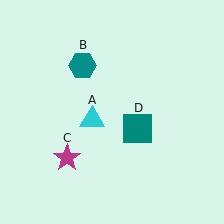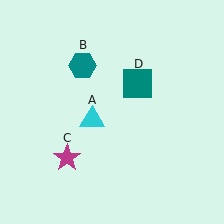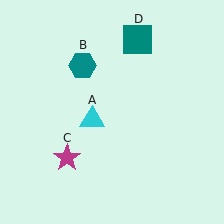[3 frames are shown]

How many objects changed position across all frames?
1 object changed position: teal square (object D).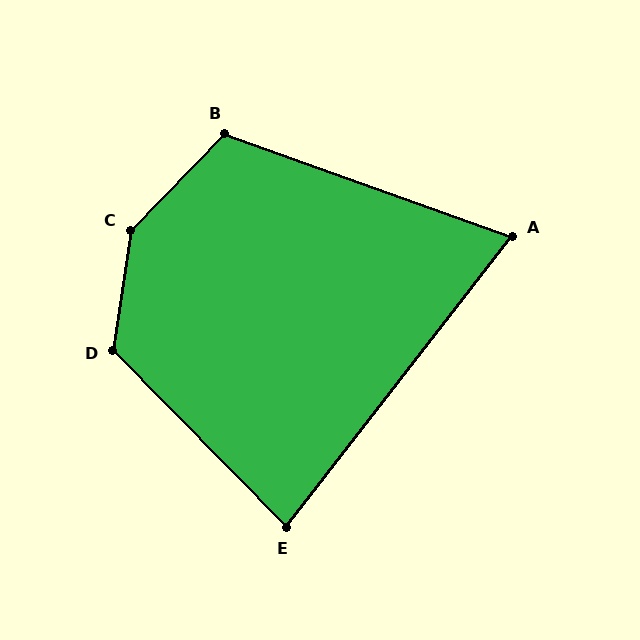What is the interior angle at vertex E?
Approximately 83 degrees (acute).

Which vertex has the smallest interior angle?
A, at approximately 72 degrees.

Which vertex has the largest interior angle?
C, at approximately 144 degrees.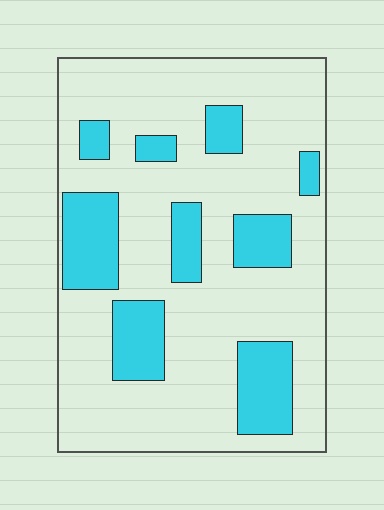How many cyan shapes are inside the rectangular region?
9.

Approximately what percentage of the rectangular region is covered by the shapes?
Approximately 25%.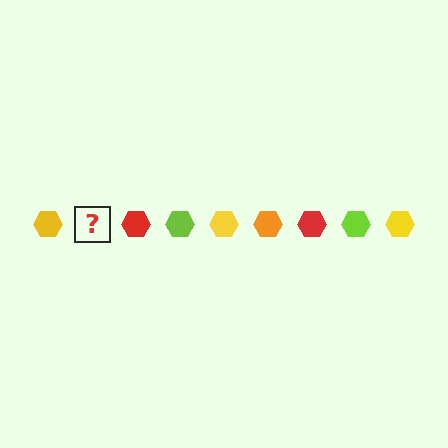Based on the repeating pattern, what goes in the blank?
The blank should be an orange hexagon.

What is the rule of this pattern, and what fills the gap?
The rule is that the pattern cycles through yellow, orange, red, lime hexagons. The gap should be filled with an orange hexagon.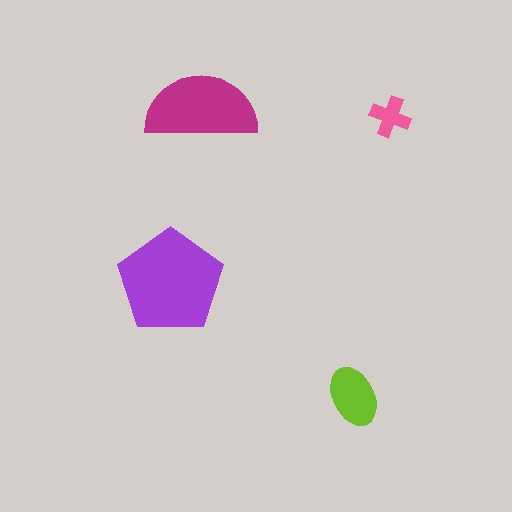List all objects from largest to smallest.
The purple pentagon, the magenta semicircle, the lime ellipse, the pink cross.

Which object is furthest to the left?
The purple pentagon is leftmost.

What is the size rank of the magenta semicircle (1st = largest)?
2nd.